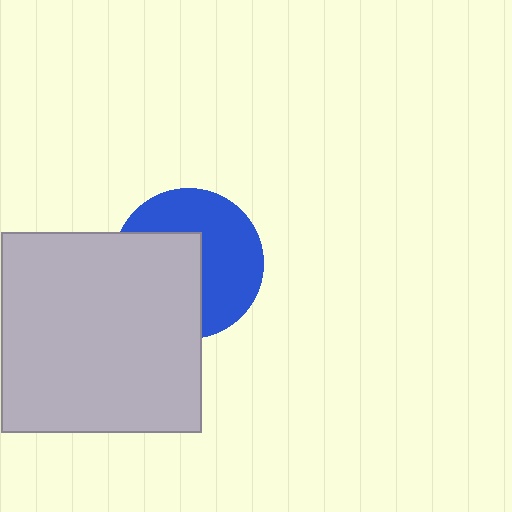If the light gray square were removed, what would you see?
You would see the complete blue circle.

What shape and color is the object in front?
The object in front is a light gray square.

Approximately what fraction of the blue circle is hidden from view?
Roughly 46% of the blue circle is hidden behind the light gray square.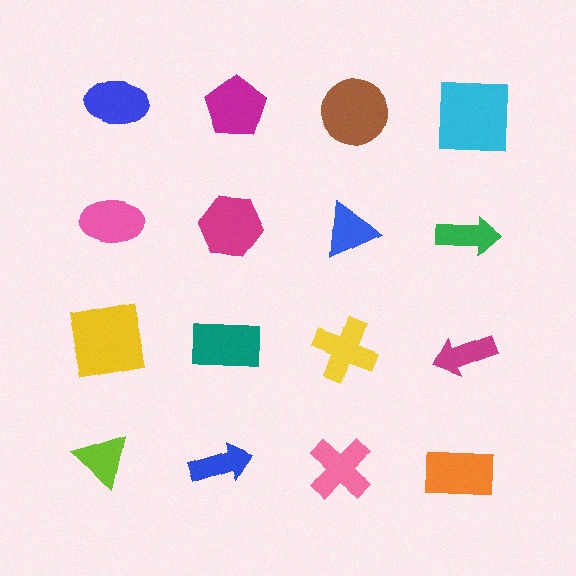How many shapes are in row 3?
4 shapes.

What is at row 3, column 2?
A teal rectangle.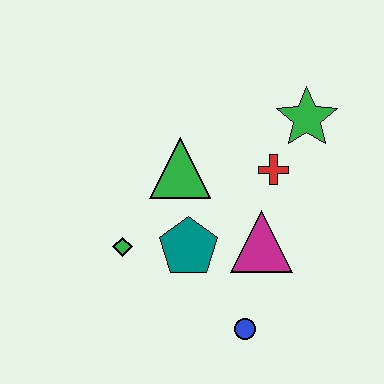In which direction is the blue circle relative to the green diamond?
The blue circle is to the right of the green diamond.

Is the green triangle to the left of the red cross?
Yes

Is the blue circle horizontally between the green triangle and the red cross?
Yes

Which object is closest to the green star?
The red cross is closest to the green star.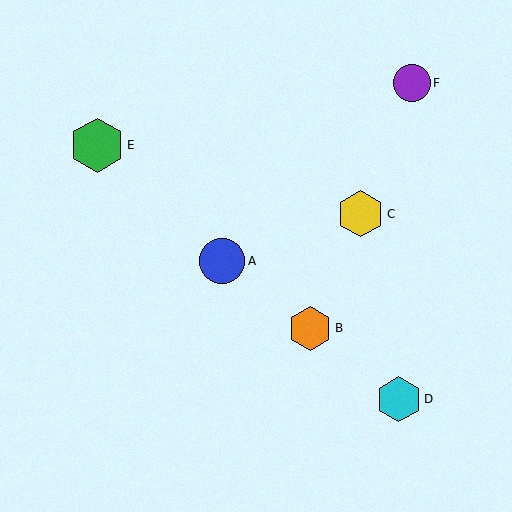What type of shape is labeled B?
Shape B is an orange hexagon.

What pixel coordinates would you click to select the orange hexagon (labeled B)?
Click at (310, 328) to select the orange hexagon B.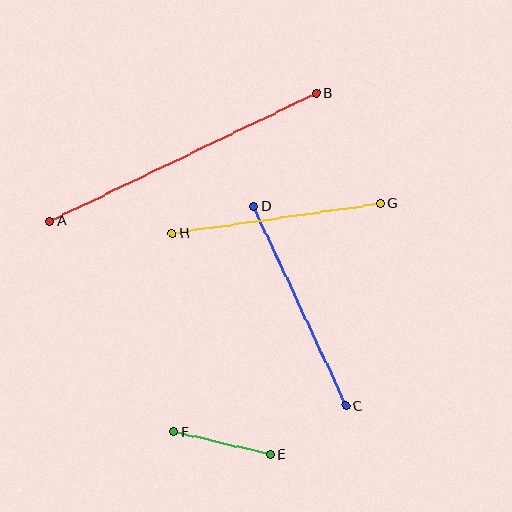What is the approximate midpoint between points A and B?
The midpoint is at approximately (183, 157) pixels.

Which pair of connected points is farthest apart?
Points A and B are farthest apart.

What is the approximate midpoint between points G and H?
The midpoint is at approximately (276, 218) pixels.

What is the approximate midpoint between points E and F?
The midpoint is at approximately (222, 443) pixels.